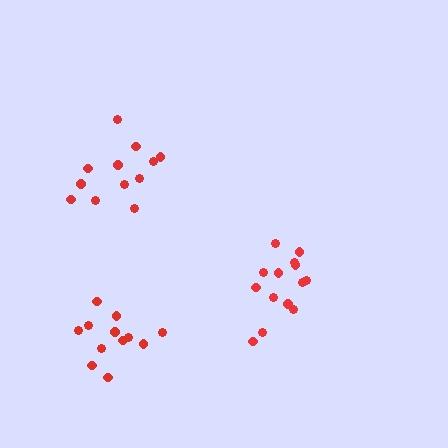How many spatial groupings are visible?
There are 3 spatial groupings.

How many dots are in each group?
Group 1: 14 dots, Group 2: 12 dots, Group 3: 12 dots (38 total).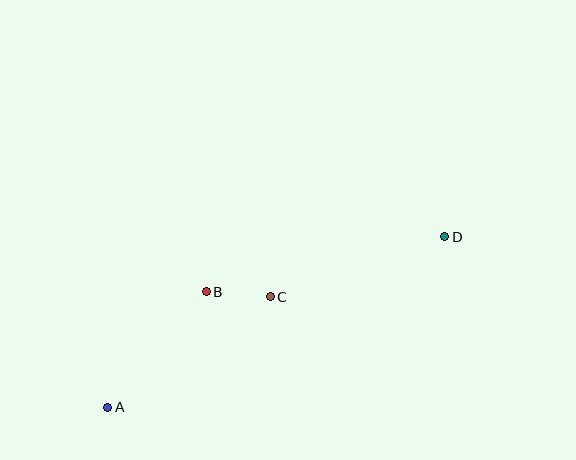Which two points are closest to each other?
Points B and C are closest to each other.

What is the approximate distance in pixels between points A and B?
The distance between A and B is approximately 152 pixels.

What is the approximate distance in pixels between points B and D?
The distance between B and D is approximately 245 pixels.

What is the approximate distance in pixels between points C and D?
The distance between C and D is approximately 184 pixels.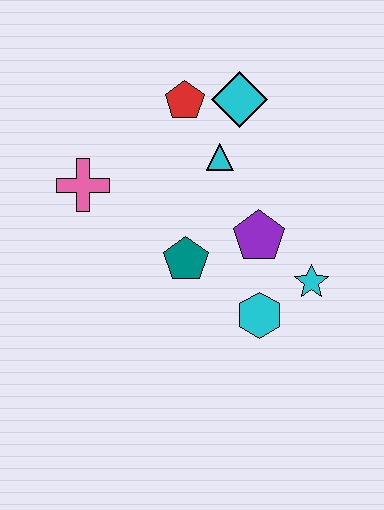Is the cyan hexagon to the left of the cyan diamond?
No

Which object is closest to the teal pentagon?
The purple pentagon is closest to the teal pentagon.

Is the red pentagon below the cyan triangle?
No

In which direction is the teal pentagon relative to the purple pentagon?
The teal pentagon is to the left of the purple pentagon.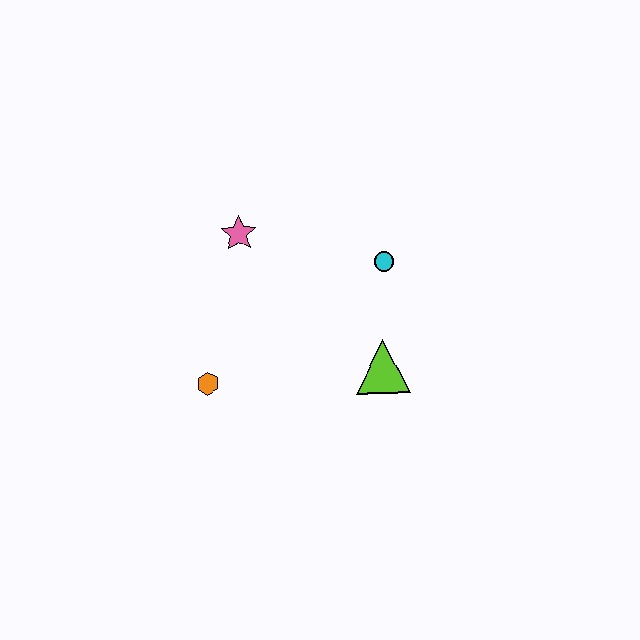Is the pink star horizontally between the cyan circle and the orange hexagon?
Yes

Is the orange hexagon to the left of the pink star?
Yes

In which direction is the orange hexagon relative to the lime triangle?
The orange hexagon is to the left of the lime triangle.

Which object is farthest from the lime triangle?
The pink star is farthest from the lime triangle.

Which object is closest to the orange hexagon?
The pink star is closest to the orange hexagon.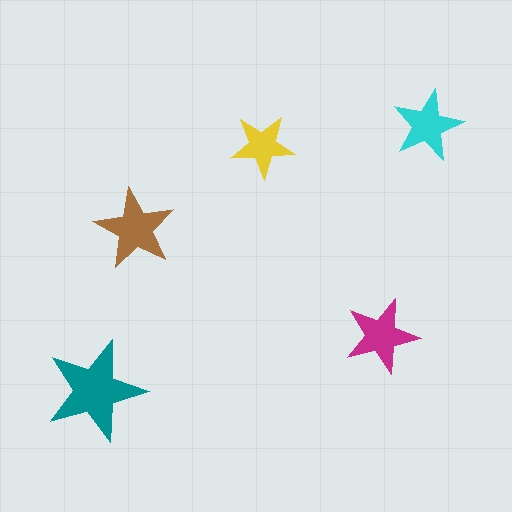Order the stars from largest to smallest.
the teal one, the brown one, the magenta one, the cyan one, the yellow one.